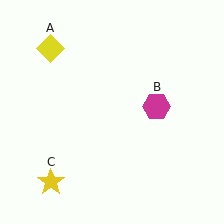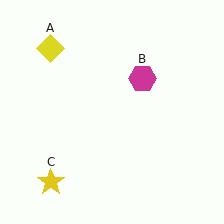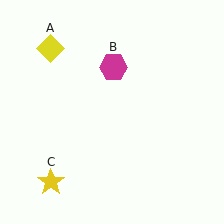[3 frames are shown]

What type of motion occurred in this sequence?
The magenta hexagon (object B) rotated counterclockwise around the center of the scene.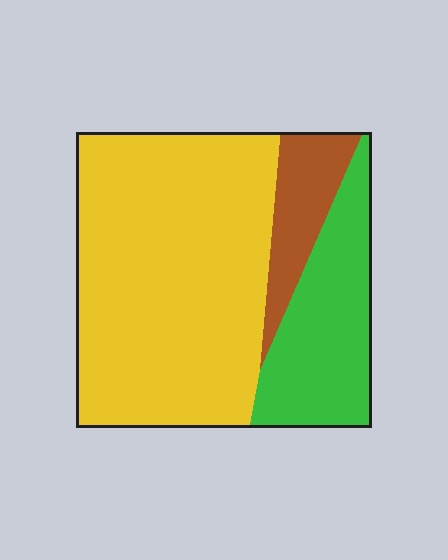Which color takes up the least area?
Brown, at roughly 10%.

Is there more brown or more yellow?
Yellow.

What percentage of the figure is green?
Green covers roughly 25% of the figure.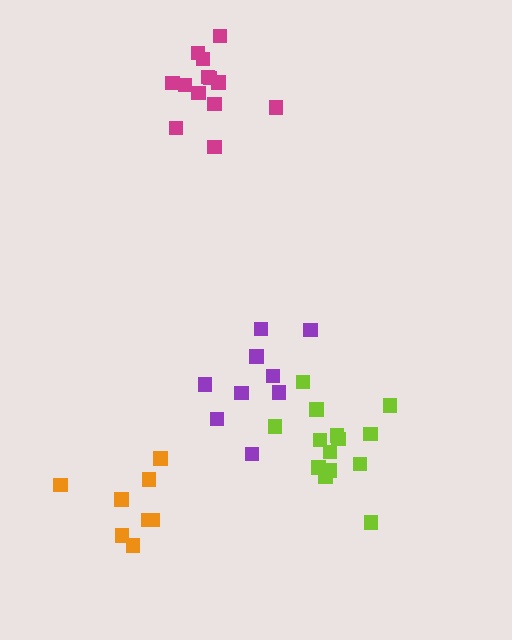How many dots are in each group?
Group 1: 13 dots, Group 2: 8 dots, Group 3: 9 dots, Group 4: 14 dots (44 total).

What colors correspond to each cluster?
The clusters are colored: magenta, orange, purple, lime.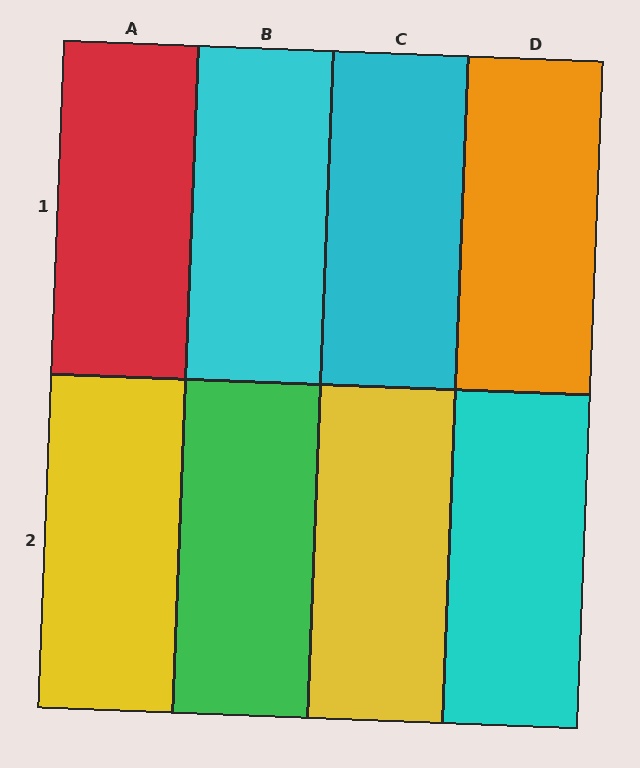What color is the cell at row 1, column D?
Orange.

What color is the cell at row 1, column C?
Cyan.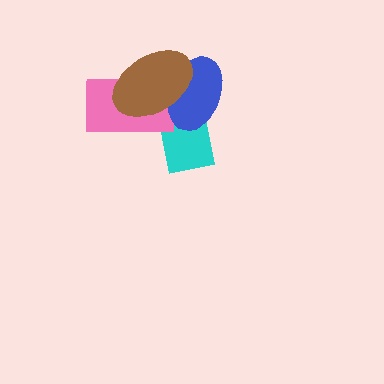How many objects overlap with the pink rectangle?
3 objects overlap with the pink rectangle.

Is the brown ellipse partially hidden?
No, no other shape covers it.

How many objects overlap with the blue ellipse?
3 objects overlap with the blue ellipse.